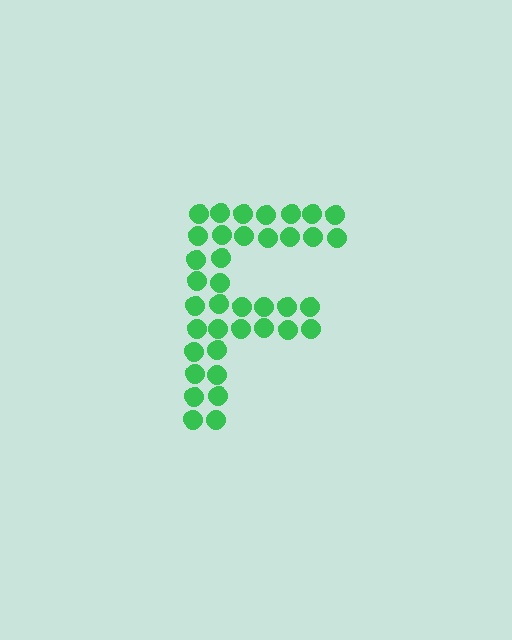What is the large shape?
The large shape is the letter F.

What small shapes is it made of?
It is made of small circles.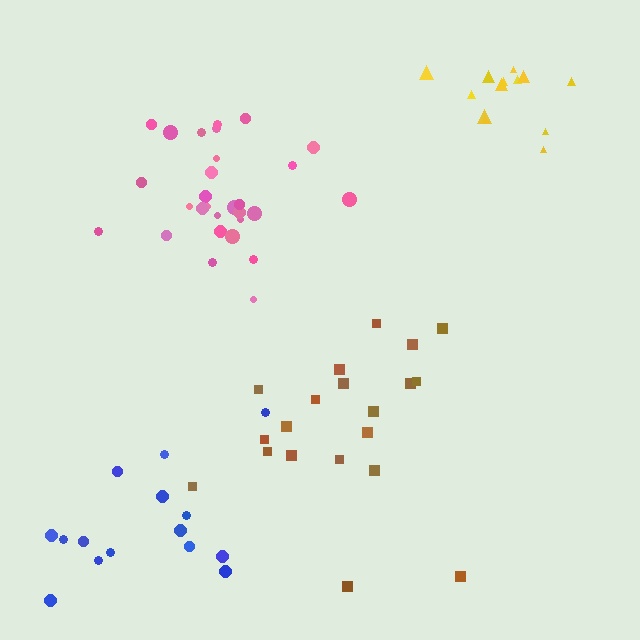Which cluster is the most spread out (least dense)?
Blue.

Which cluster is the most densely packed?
Pink.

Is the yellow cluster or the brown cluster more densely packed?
Yellow.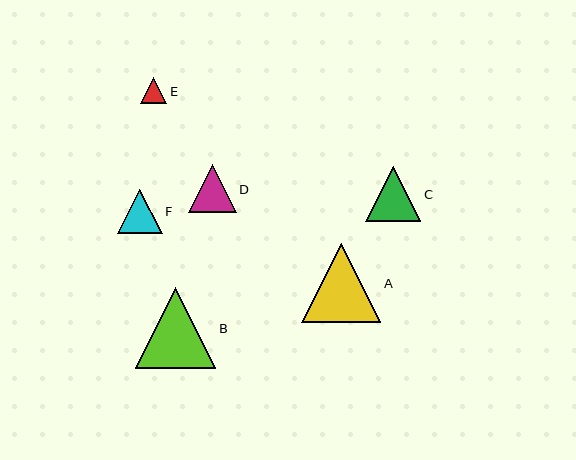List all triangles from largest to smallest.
From largest to smallest: B, A, C, D, F, E.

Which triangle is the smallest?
Triangle E is the smallest with a size of approximately 26 pixels.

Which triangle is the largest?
Triangle B is the largest with a size of approximately 80 pixels.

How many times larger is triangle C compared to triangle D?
Triangle C is approximately 1.1 times the size of triangle D.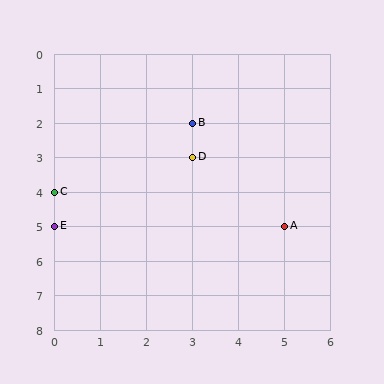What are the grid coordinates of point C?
Point C is at grid coordinates (0, 4).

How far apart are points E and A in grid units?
Points E and A are 5 columns apart.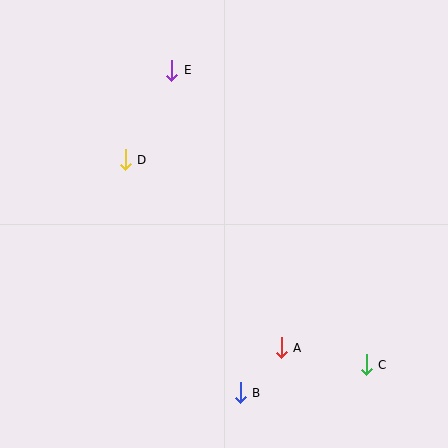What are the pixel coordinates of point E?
Point E is at (172, 70).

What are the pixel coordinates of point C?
Point C is at (366, 365).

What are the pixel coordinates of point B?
Point B is at (240, 393).